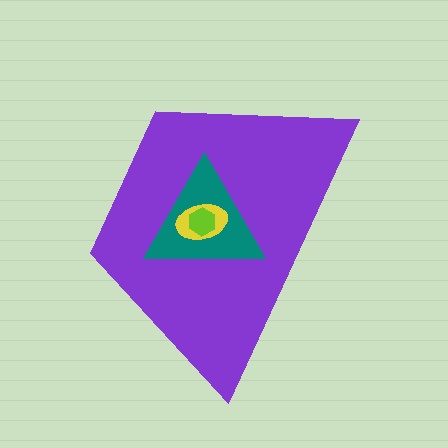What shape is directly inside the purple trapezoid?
The teal triangle.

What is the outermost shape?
The purple trapezoid.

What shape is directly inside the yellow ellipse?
The lime hexagon.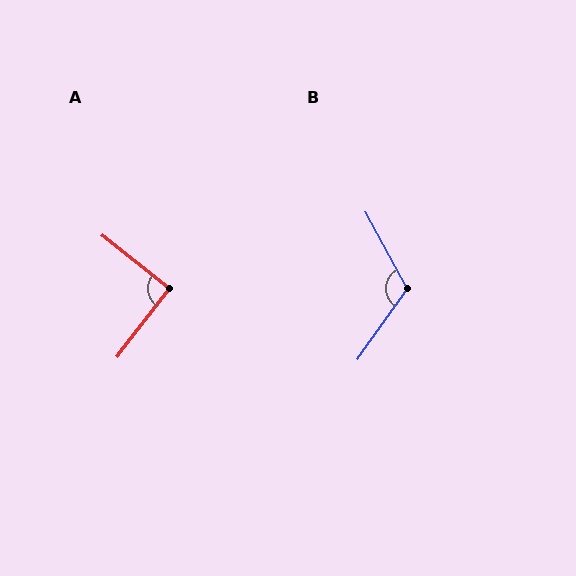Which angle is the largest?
B, at approximately 116 degrees.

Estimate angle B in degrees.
Approximately 116 degrees.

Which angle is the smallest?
A, at approximately 91 degrees.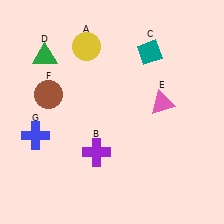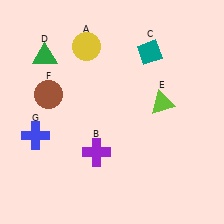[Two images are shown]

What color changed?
The triangle (E) changed from pink in Image 1 to lime in Image 2.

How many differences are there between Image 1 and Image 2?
There is 1 difference between the two images.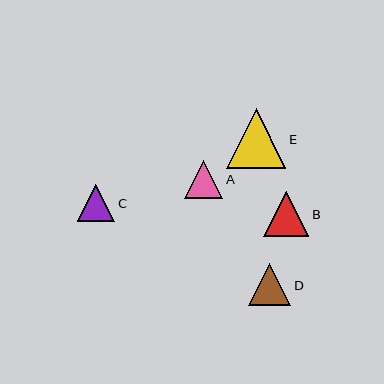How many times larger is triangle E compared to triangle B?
Triangle E is approximately 1.3 times the size of triangle B.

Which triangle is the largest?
Triangle E is the largest with a size of approximately 60 pixels.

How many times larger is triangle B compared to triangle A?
Triangle B is approximately 1.2 times the size of triangle A.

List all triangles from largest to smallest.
From largest to smallest: E, B, D, A, C.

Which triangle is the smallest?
Triangle C is the smallest with a size of approximately 38 pixels.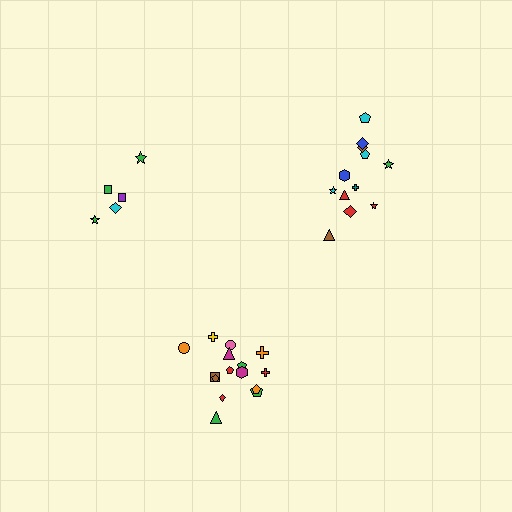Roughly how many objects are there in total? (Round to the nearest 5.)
Roughly 30 objects in total.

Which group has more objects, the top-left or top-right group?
The top-right group.